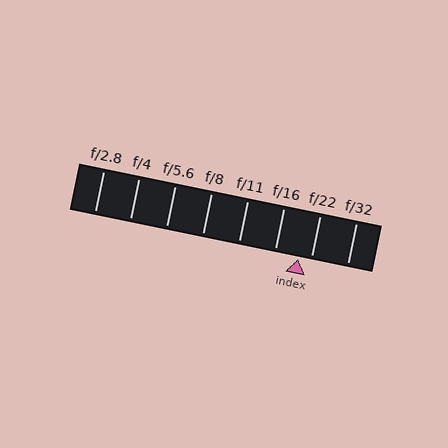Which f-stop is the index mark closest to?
The index mark is closest to f/22.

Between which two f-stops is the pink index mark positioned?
The index mark is between f/16 and f/22.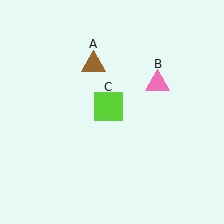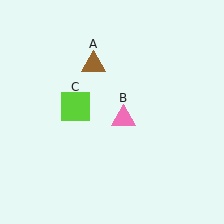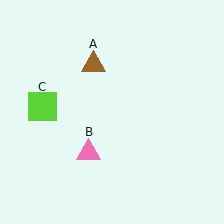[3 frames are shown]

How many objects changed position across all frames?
2 objects changed position: pink triangle (object B), lime square (object C).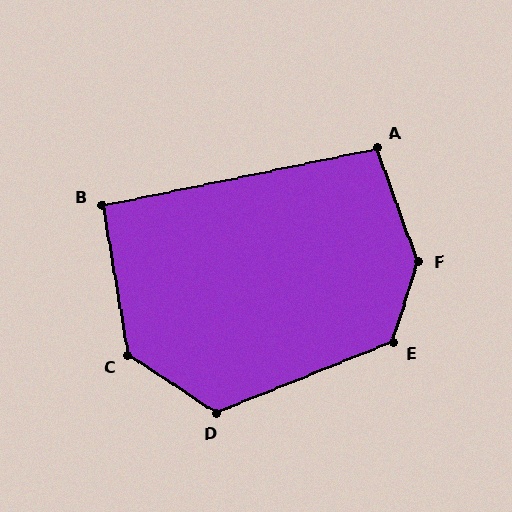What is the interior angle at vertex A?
Approximately 98 degrees (obtuse).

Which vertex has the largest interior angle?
F, at approximately 143 degrees.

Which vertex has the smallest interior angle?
B, at approximately 92 degrees.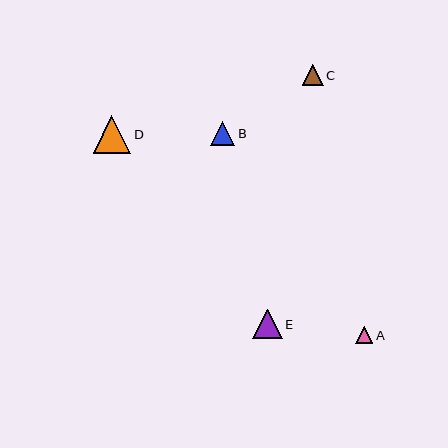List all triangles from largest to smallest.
From largest to smallest: D, E, B, C, A.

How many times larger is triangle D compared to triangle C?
Triangle D is approximately 1.8 times the size of triangle C.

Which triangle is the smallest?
Triangle A is the smallest with a size of approximately 17 pixels.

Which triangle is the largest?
Triangle D is the largest with a size of approximately 38 pixels.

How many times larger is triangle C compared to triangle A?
Triangle C is approximately 1.3 times the size of triangle A.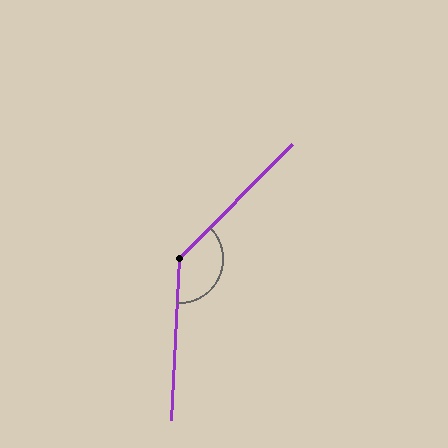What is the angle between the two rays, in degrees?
Approximately 138 degrees.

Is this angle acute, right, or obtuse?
It is obtuse.